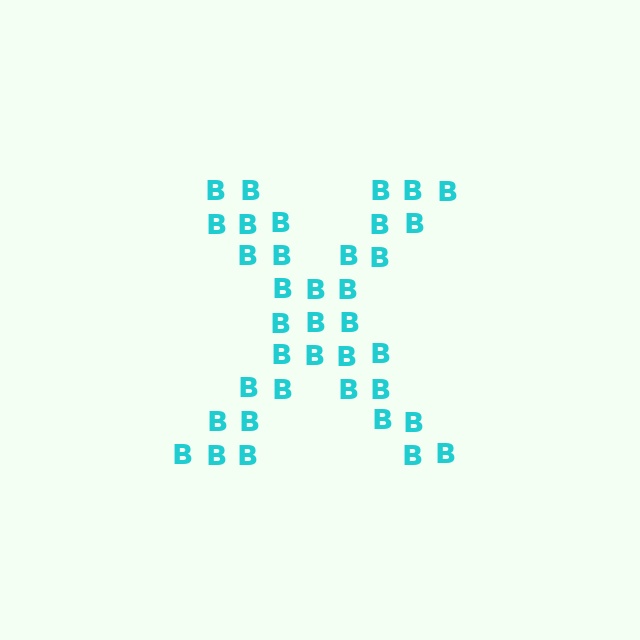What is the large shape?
The large shape is the letter X.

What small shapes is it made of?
It is made of small letter B's.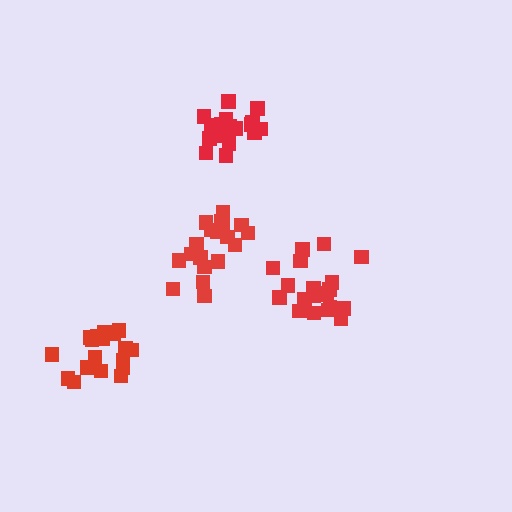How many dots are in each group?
Group 1: 20 dots, Group 2: 18 dots, Group 3: 20 dots, Group 4: 20 dots (78 total).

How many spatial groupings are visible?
There are 4 spatial groupings.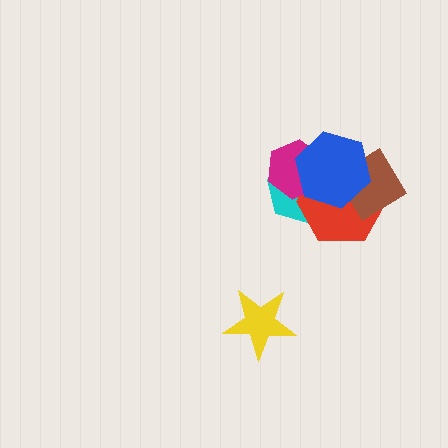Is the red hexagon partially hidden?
Yes, it is partially covered by another shape.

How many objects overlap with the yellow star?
0 objects overlap with the yellow star.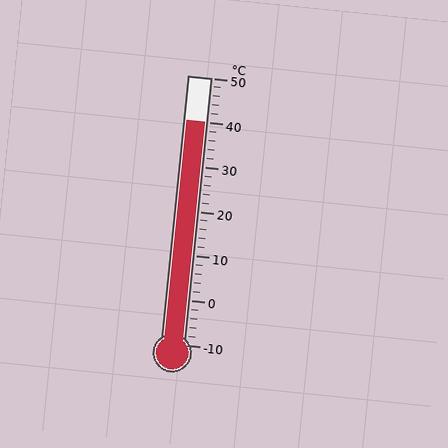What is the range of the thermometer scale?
The thermometer scale ranges from -10°C to 50°C.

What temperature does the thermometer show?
The thermometer shows approximately 40°C.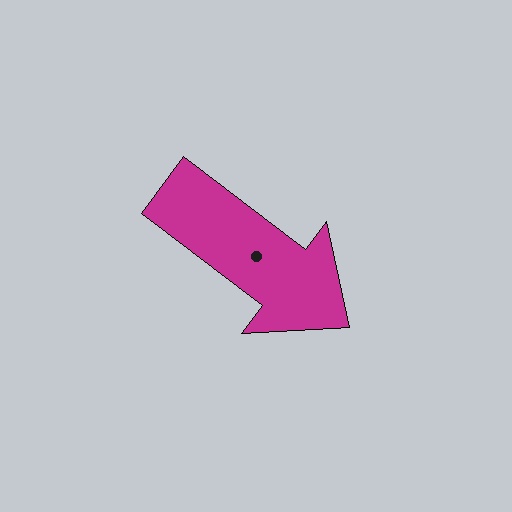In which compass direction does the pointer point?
Southeast.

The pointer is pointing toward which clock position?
Roughly 4 o'clock.